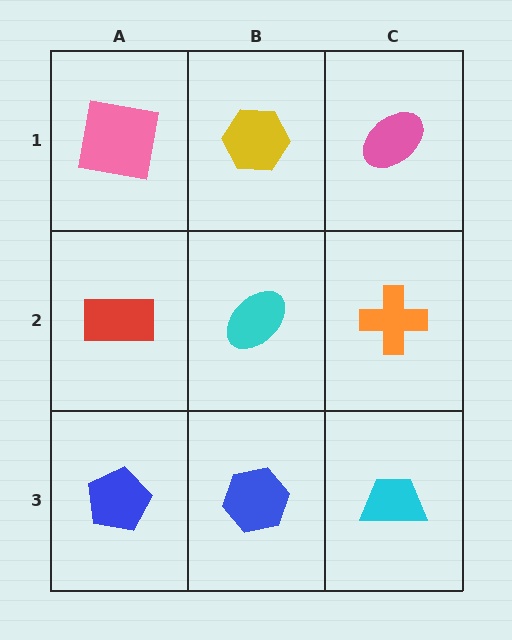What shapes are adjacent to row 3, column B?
A cyan ellipse (row 2, column B), a blue pentagon (row 3, column A), a cyan trapezoid (row 3, column C).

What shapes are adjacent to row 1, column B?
A cyan ellipse (row 2, column B), a pink square (row 1, column A), a pink ellipse (row 1, column C).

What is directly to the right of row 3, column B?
A cyan trapezoid.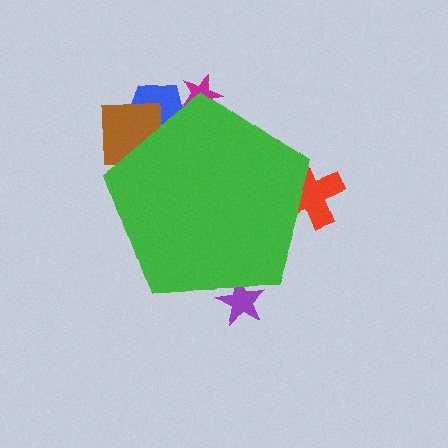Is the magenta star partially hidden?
Yes, the magenta star is partially hidden behind the green pentagon.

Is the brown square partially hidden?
Yes, the brown square is partially hidden behind the green pentagon.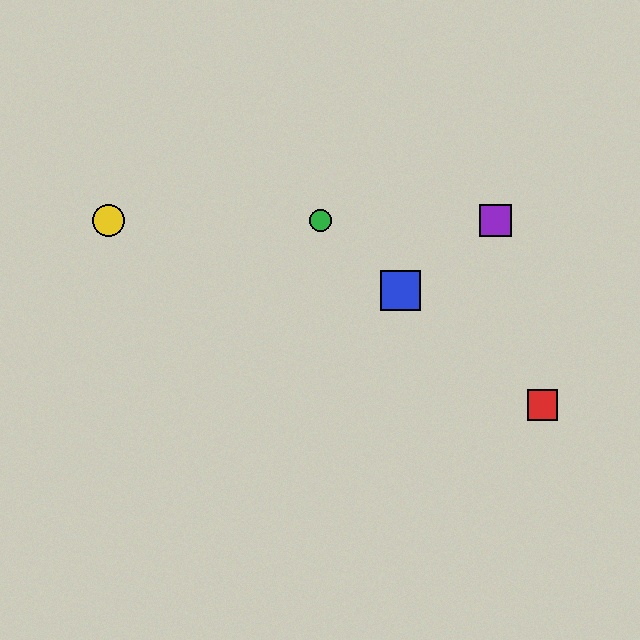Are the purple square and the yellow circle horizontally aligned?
Yes, both are at y≈221.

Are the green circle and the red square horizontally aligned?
No, the green circle is at y≈221 and the red square is at y≈405.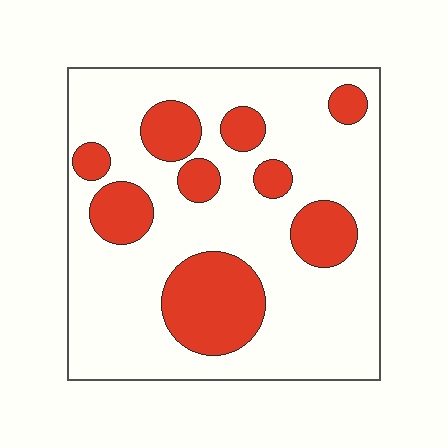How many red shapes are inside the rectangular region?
9.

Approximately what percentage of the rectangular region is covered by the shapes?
Approximately 25%.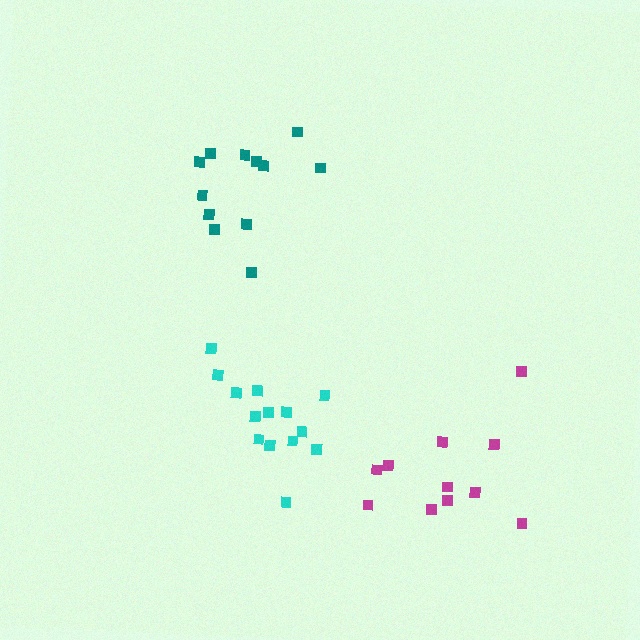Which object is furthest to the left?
The teal cluster is leftmost.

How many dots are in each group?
Group 1: 12 dots, Group 2: 14 dots, Group 3: 11 dots (37 total).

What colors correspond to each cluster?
The clusters are colored: teal, cyan, magenta.